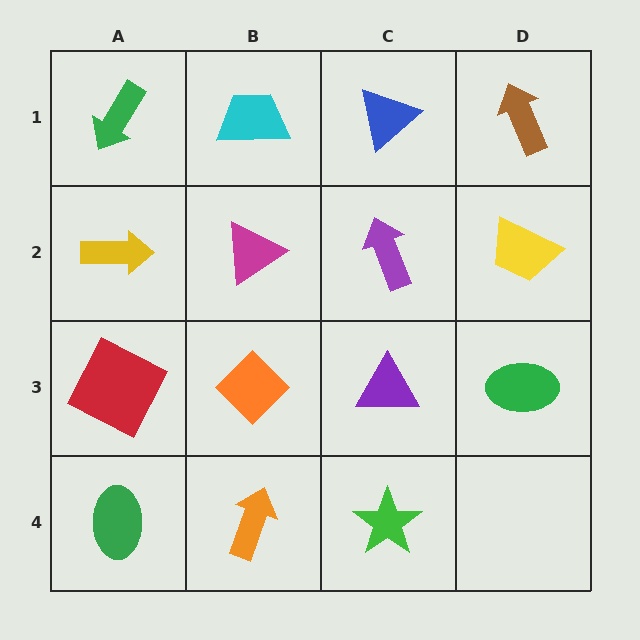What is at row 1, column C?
A blue triangle.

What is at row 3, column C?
A purple triangle.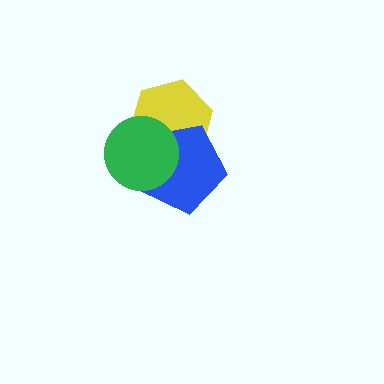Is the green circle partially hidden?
No, no other shape covers it.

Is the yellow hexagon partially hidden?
Yes, it is partially covered by another shape.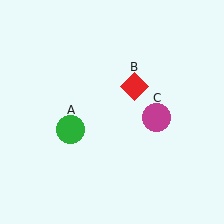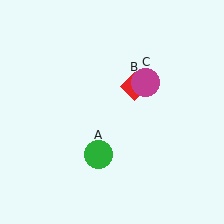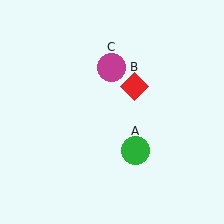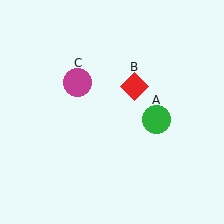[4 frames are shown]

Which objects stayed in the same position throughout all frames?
Red diamond (object B) remained stationary.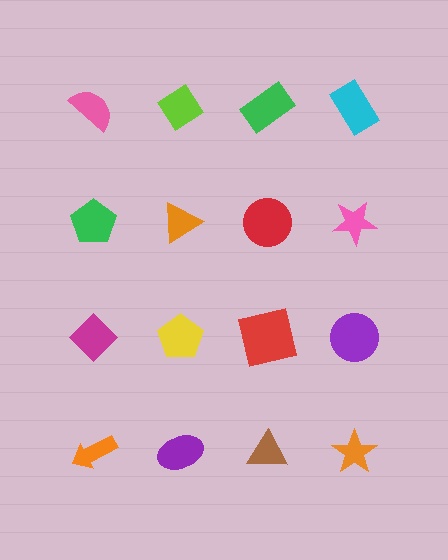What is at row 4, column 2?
A purple ellipse.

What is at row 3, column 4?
A purple circle.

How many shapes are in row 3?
4 shapes.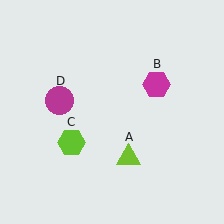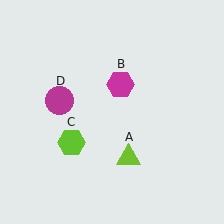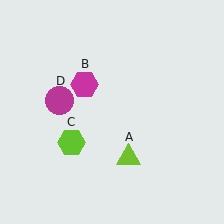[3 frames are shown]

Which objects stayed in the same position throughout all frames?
Lime triangle (object A) and lime hexagon (object C) and magenta circle (object D) remained stationary.